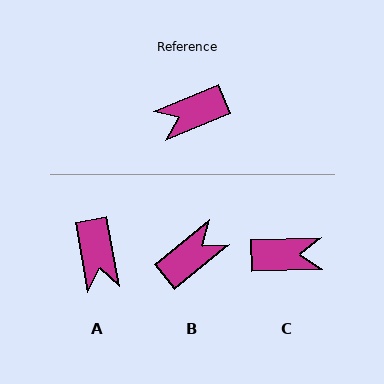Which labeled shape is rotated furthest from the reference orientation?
B, about 163 degrees away.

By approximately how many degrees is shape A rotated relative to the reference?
Approximately 77 degrees counter-clockwise.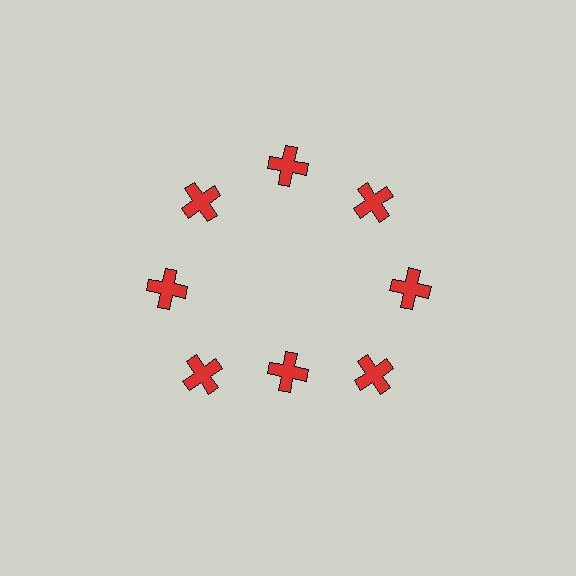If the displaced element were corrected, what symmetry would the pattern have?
It would have 8-fold rotational symmetry — the pattern would map onto itself every 45 degrees.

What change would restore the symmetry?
The symmetry would be restored by moving it outward, back onto the ring so that all 8 crosses sit at equal angles and equal distance from the center.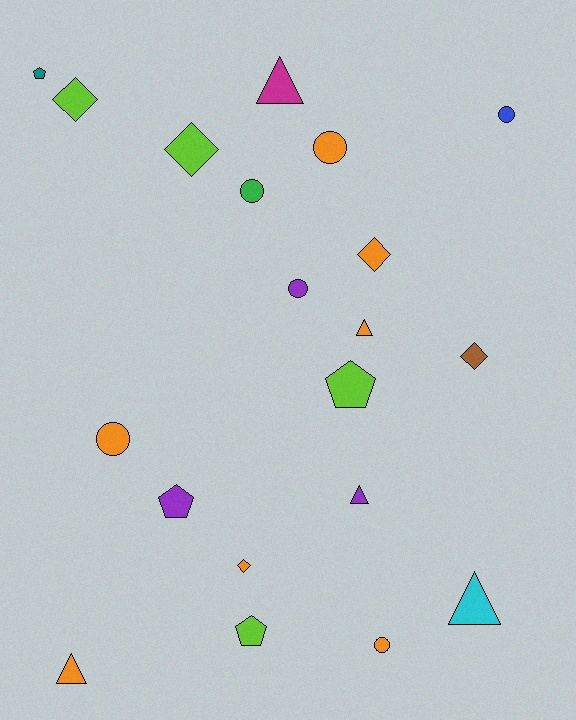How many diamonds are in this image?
There are 5 diamonds.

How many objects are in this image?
There are 20 objects.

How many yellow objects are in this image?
There are no yellow objects.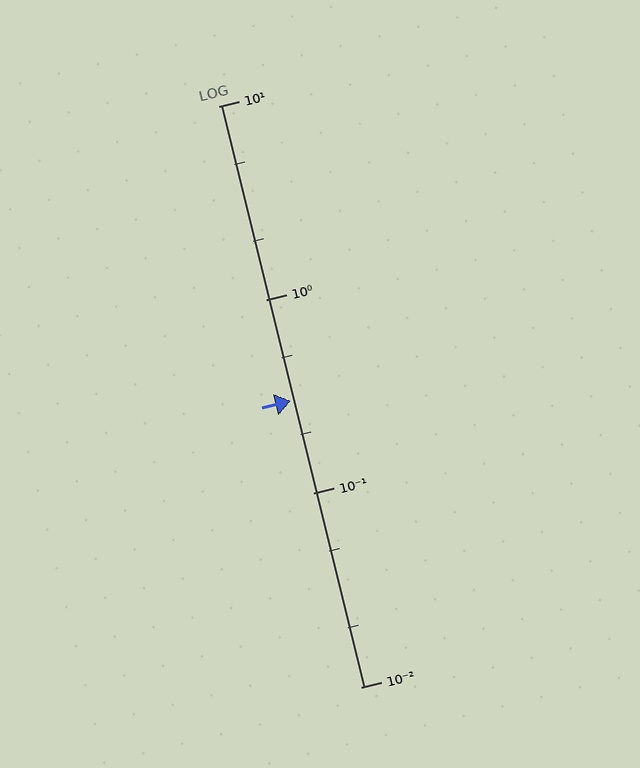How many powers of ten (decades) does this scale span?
The scale spans 3 decades, from 0.01 to 10.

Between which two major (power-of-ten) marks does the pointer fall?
The pointer is between 0.1 and 1.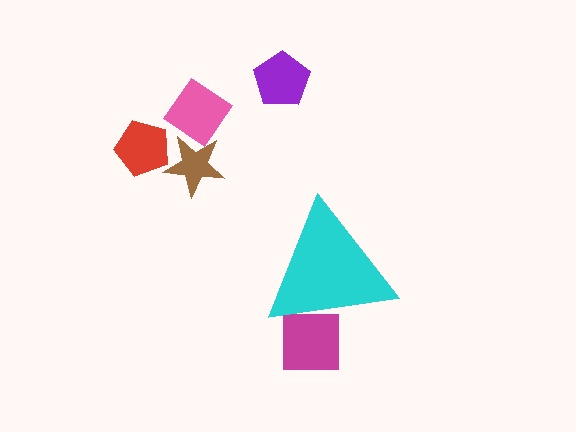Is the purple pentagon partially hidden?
No, the purple pentagon is fully visible.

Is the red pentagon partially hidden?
No, the red pentagon is fully visible.